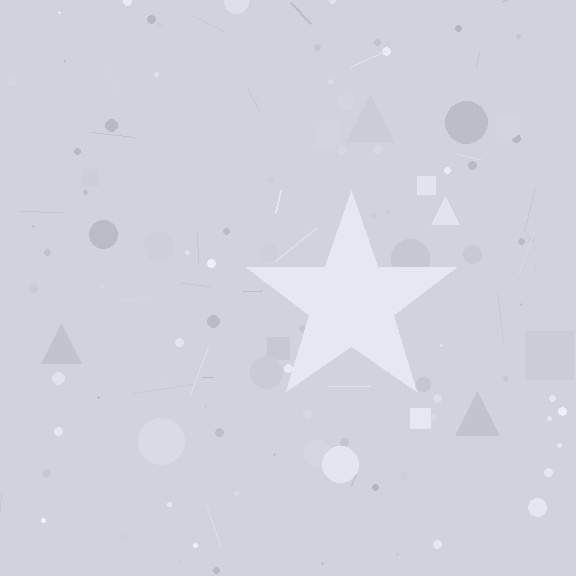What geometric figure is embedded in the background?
A star is embedded in the background.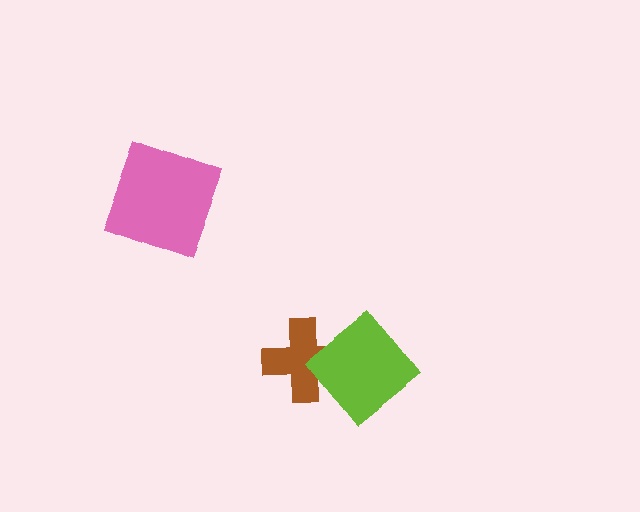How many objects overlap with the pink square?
0 objects overlap with the pink square.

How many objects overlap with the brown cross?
1 object overlaps with the brown cross.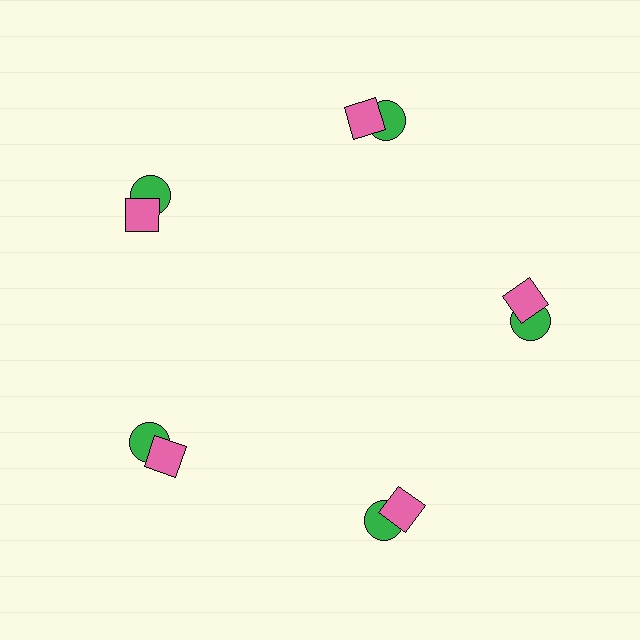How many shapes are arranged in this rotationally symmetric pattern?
There are 10 shapes, arranged in 5 groups of 2.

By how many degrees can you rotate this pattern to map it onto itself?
The pattern maps onto itself every 72 degrees of rotation.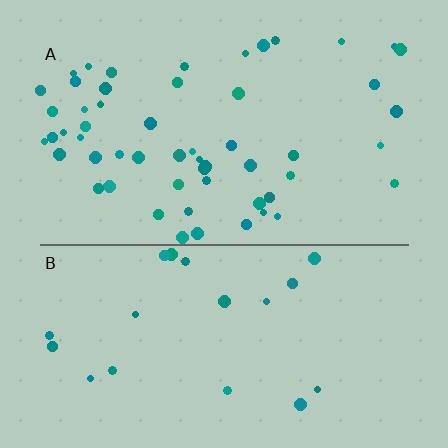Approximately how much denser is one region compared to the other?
Approximately 2.9× — region A over region B.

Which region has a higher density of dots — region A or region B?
A (the top).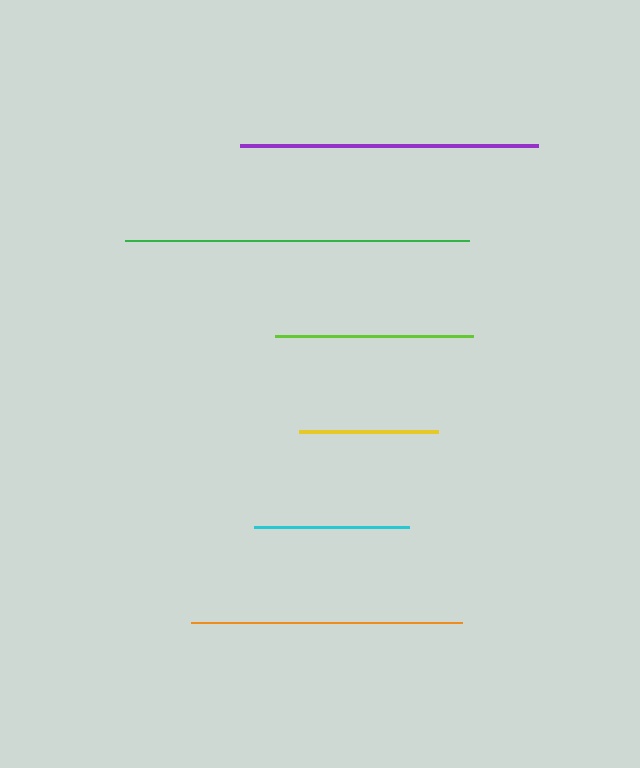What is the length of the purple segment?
The purple segment is approximately 298 pixels long.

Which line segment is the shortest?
The yellow line is the shortest at approximately 139 pixels.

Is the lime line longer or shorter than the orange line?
The orange line is longer than the lime line.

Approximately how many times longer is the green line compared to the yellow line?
The green line is approximately 2.5 times the length of the yellow line.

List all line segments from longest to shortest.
From longest to shortest: green, purple, orange, lime, cyan, yellow.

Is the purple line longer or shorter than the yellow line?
The purple line is longer than the yellow line.